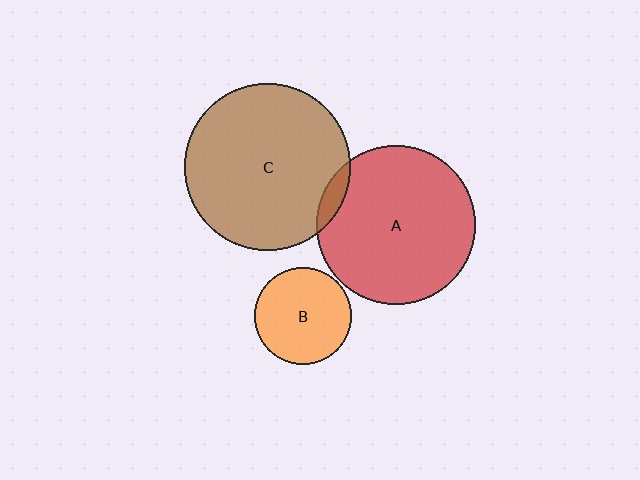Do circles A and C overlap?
Yes.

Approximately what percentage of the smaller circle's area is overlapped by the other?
Approximately 5%.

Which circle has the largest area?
Circle C (brown).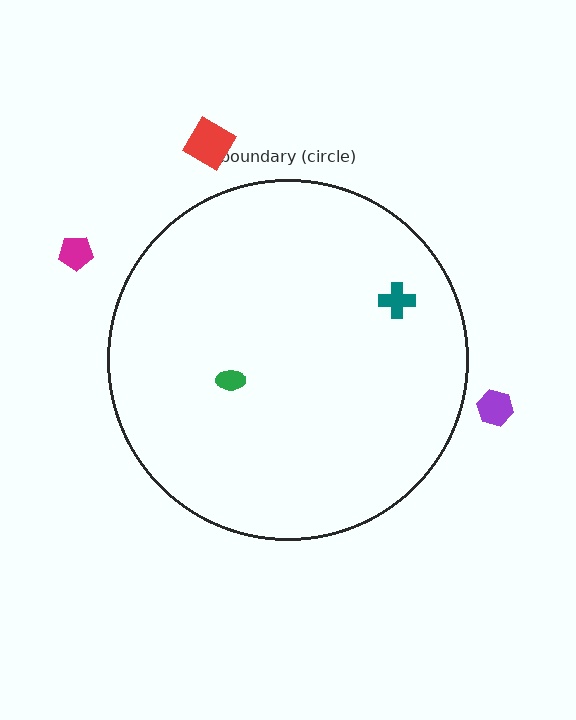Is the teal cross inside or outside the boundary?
Inside.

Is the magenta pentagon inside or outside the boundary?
Outside.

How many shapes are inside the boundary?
2 inside, 3 outside.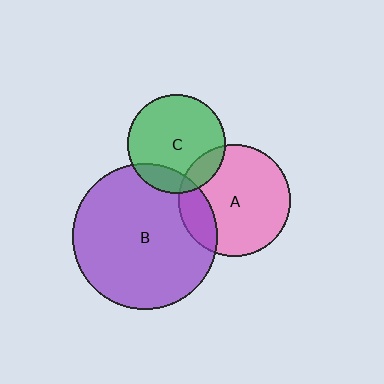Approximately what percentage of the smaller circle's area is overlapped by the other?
Approximately 15%.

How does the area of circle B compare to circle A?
Approximately 1.7 times.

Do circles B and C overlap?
Yes.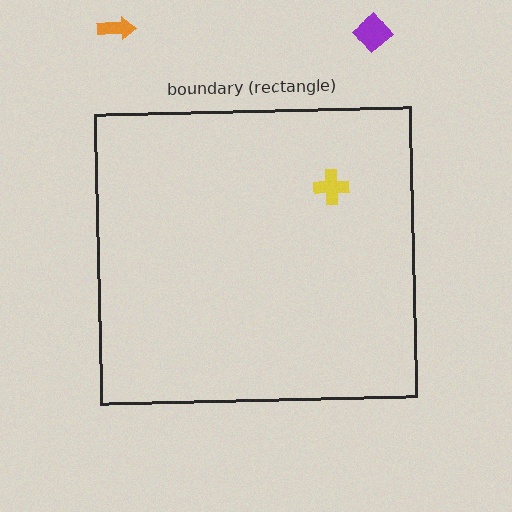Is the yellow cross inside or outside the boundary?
Inside.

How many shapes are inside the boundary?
1 inside, 2 outside.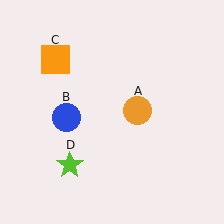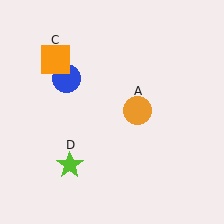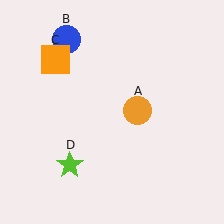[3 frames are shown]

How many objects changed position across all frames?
1 object changed position: blue circle (object B).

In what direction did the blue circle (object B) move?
The blue circle (object B) moved up.